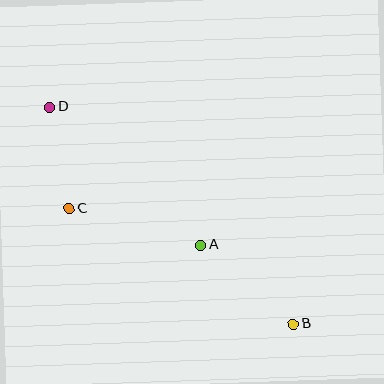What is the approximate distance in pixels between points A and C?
The distance between A and C is approximately 137 pixels.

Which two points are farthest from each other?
Points B and D are farthest from each other.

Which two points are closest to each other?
Points C and D are closest to each other.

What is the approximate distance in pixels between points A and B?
The distance between A and B is approximately 122 pixels.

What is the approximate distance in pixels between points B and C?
The distance between B and C is approximately 252 pixels.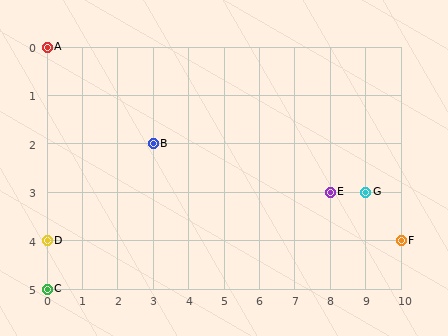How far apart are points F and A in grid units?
Points F and A are 10 columns and 4 rows apart (about 10.8 grid units diagonally).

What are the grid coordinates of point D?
Point D is at grid coordinates (0, 4).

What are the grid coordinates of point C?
Point C is at grid coordinates (0, 5).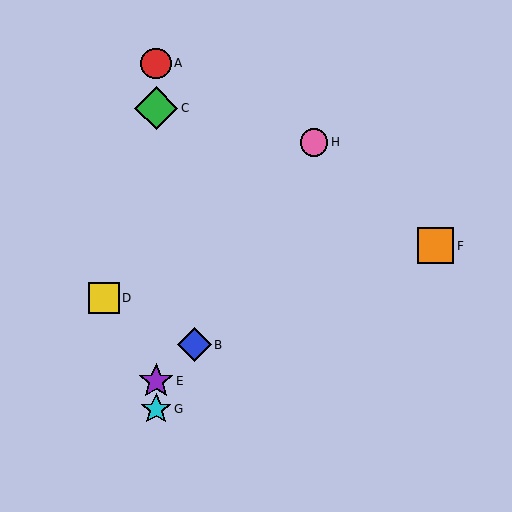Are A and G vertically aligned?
Yes, both are at x≈156.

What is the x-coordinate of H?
Object H is at x≈314.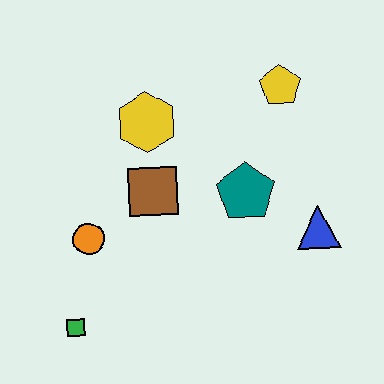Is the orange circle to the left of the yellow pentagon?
Yes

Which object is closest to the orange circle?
The brown square is closest to the orange circle.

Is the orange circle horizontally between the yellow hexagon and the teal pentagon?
No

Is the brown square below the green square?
No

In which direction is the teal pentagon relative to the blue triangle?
The teal pentagon is to the left of the blue triangle.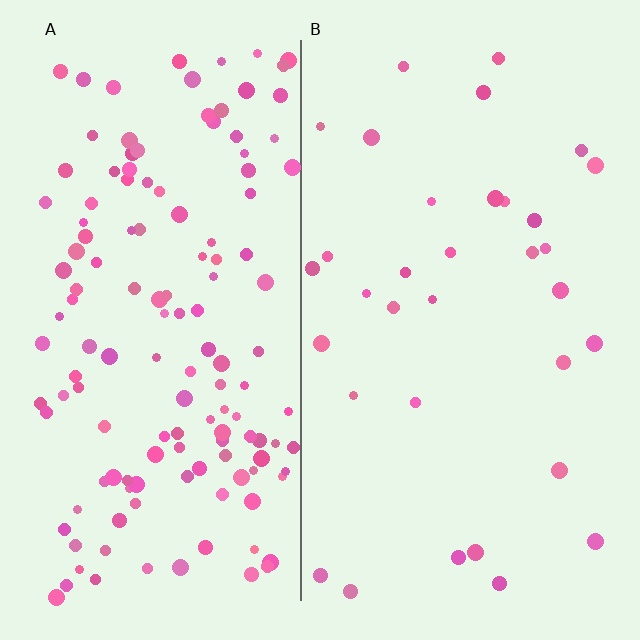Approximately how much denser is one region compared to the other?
Approximately 4.0× — region A over region B.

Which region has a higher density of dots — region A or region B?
A (the left).